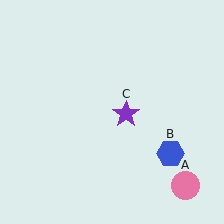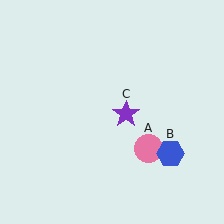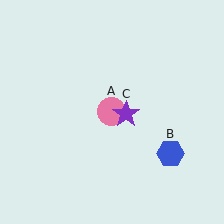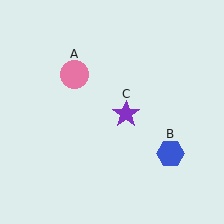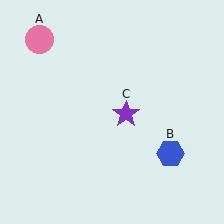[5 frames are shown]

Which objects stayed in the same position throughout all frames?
Blue hexagon (object B) and purple star (object C) remained stationary.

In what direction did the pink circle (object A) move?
The pink circle (object A) moved up and to the left.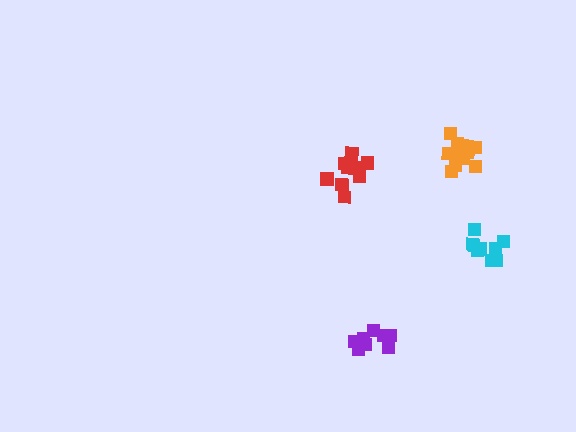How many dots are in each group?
Group 1: 11 dots, Group 2: 8 dots, Group 3: 9 dots, Group 4: 9 dots (37 total).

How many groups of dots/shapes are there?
There are 4 groups.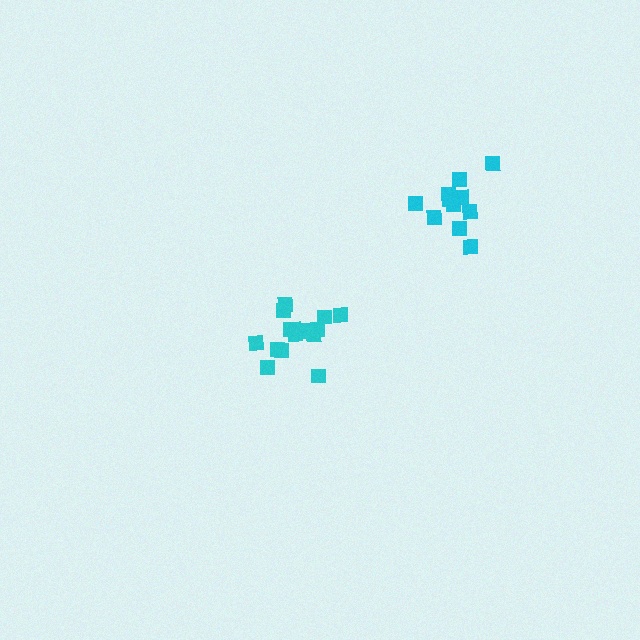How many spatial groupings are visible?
There are 2 spatial groupings.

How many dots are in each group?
Group 1: 16 dots, Group 2: 11 dots (27 total).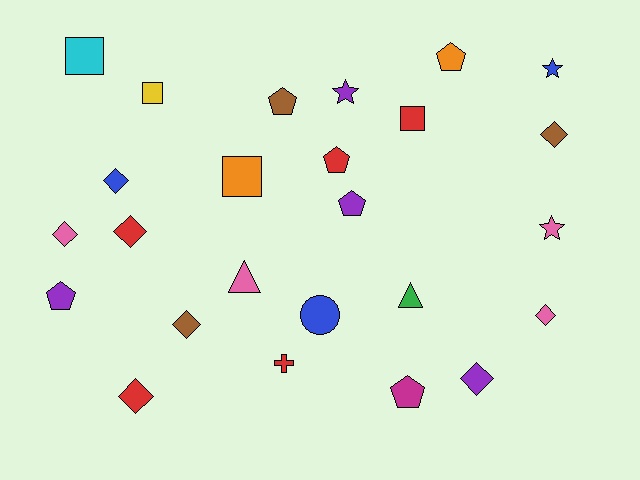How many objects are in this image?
There are 25 objects.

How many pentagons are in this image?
There are 6 pentagons.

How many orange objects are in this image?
There are 2 orange objects.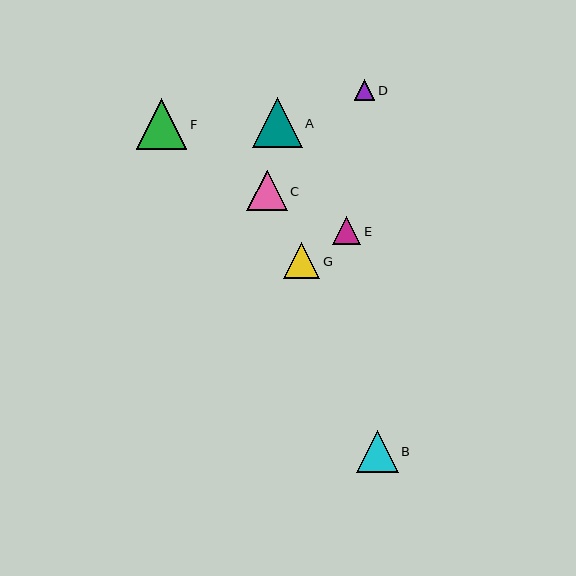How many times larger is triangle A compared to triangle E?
Triangle A is approximately 1.8 times the size of triangle E.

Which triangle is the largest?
Triangle F is the largest with a size of approximately 50 pixels.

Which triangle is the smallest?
Triangle D is the smallest with a size of approximately 20 pixels.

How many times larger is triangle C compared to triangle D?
Triangle C is approximately 2.0 times the size of triangle D.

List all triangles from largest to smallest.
From largest to smallest: F, A, B, C, G, E, D.